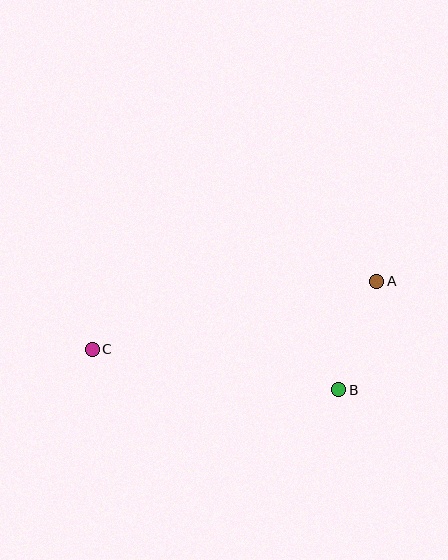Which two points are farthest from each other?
Points A and C are farthest from each other.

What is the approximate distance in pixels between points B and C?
The distance between B and C is approximately 250 pixels.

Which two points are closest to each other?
Points A and B are closest to each other.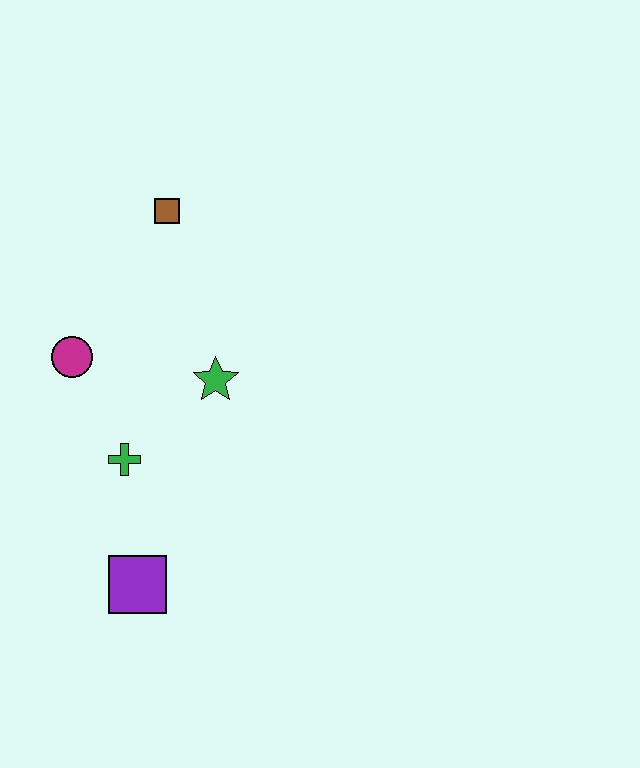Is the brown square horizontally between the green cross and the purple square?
No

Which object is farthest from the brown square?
The purple square is farthest from the brown square.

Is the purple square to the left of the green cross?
No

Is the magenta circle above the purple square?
Yes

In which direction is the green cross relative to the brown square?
The green cross is below the brown square.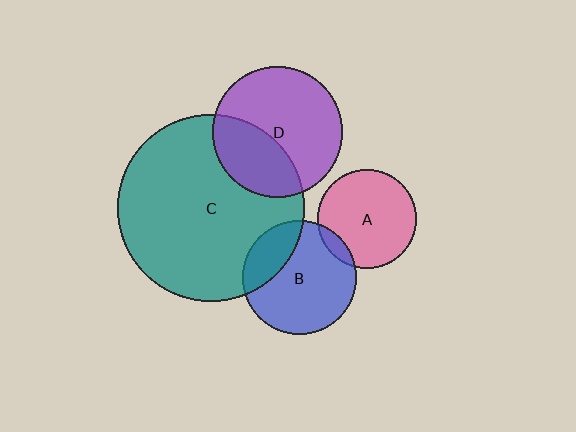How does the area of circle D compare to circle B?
Approximately 1.3 times.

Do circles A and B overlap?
Yes.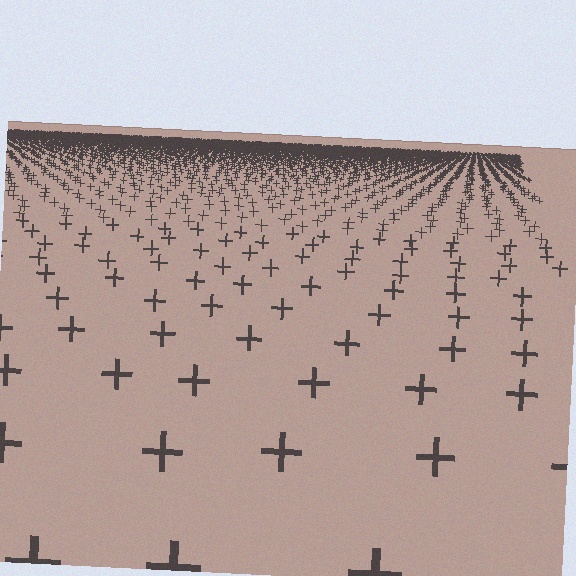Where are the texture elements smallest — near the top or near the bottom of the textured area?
Near the top.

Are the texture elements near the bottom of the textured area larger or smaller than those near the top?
Larger. Near the bottom, elements are closer to the viewer and appear at a bigger on-screen size.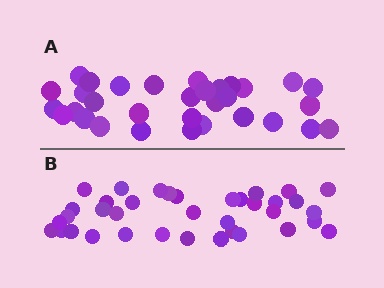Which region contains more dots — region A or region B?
Region B (the bottom region) has more dots.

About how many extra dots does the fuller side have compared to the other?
Region B has about 5 more dots than region A.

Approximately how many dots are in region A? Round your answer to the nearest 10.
About 30 dots. (The exact count is 32, which rounds to 30.)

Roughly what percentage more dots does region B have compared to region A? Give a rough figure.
About 15% more.